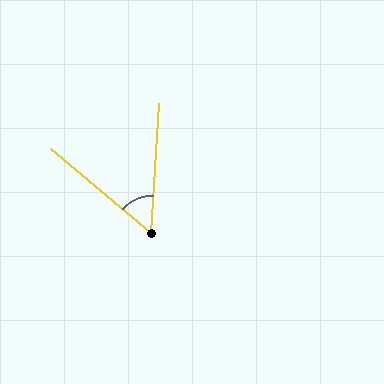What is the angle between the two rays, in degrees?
Approximately 53 degrees.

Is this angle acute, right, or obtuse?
It is acute.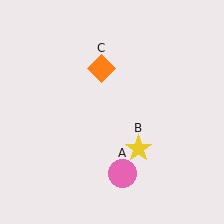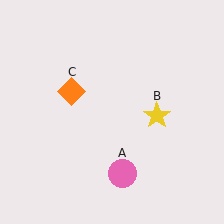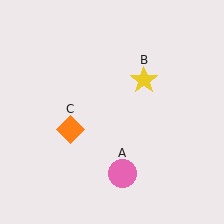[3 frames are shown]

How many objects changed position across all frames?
2 objects changed position: yellow star (object B), orange diamond (object C).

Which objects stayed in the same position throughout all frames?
Pink circle (object A) remained stationary.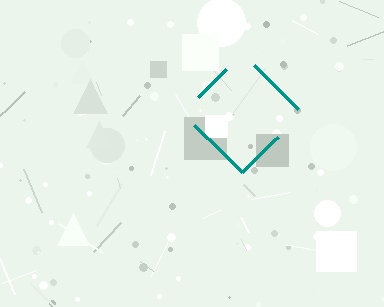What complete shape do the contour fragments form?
The contour fragments form a diamond.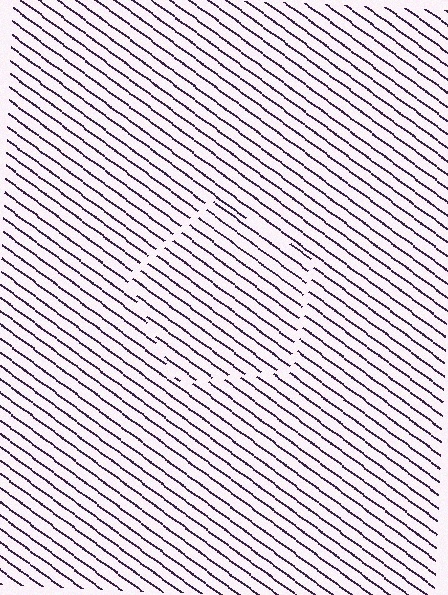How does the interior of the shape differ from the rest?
The interior of the shape contains the same grating, shifted by half a period — the contour is defined by the phase discontinuity where line-ends from the inner and outer gratings abut.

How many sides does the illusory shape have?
5 sides — the line-ends trace a pentagon.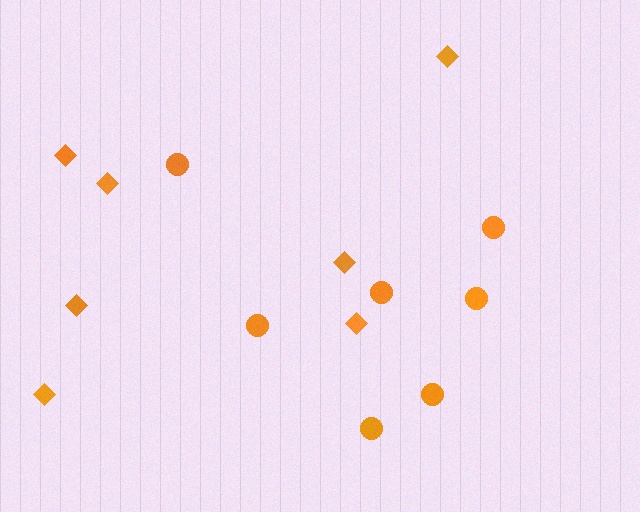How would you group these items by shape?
There are 2 groups: one group of diamonds (7) and one group of circles (7).